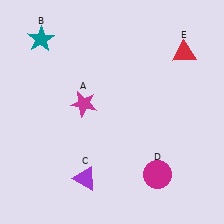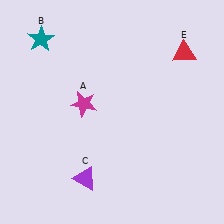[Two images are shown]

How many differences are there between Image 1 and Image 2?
There is 1 difference between the two images.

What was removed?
The magenta circle (D) was removed in Image 2.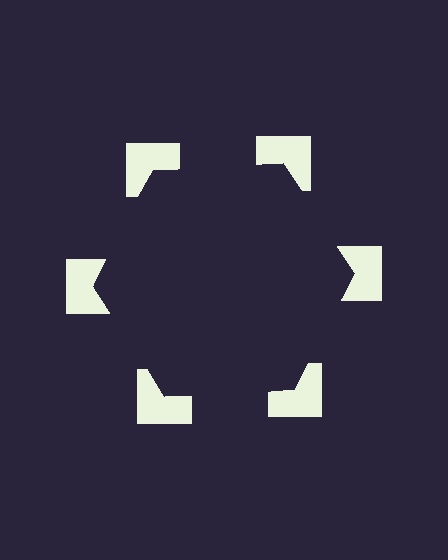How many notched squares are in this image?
There are 6 — one at each vertex of the illusory hexagon.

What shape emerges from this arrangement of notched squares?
An illusory hexagon — its edges are inferred from the aligned wedge cuts in the notched squares, not physically drawn.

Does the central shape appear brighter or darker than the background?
It typically appears slightly darker than the background, even though no actual brightness change is drawn.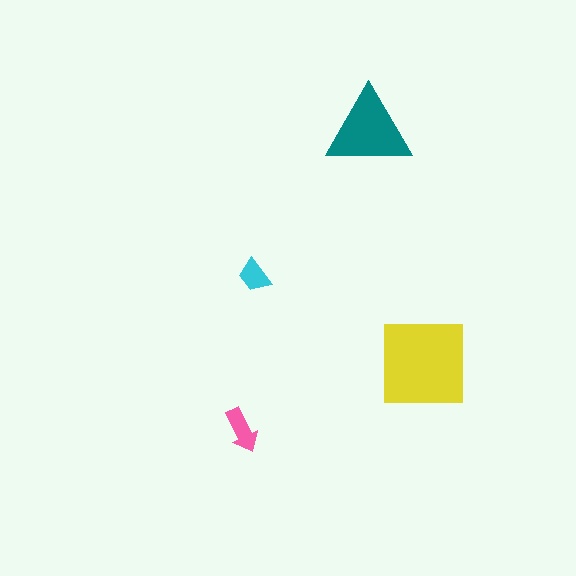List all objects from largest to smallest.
The yellow square, the teal triangle, the pink arrow, the cyan trapezoid.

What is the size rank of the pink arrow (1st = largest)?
3rd.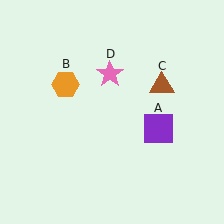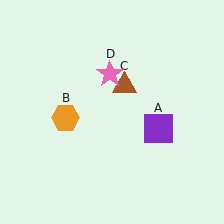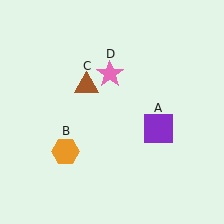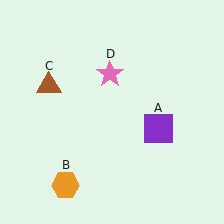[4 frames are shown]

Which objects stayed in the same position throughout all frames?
Purple square (object A) and pink star (object D) remained stationary.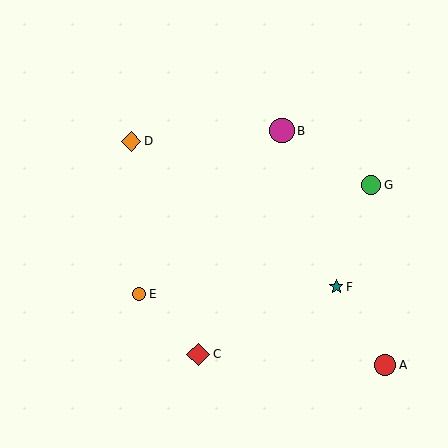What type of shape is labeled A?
Shape A is a red circle.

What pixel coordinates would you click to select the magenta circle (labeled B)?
Click at (282, 131) to select the magenta circle B.